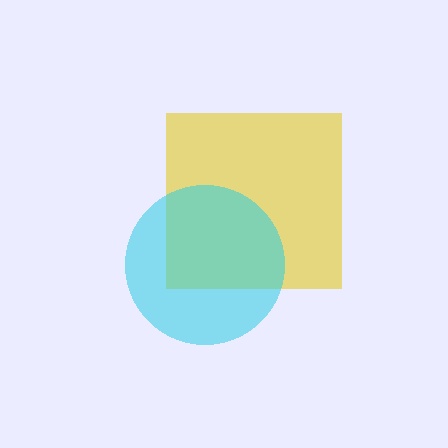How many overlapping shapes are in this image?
There are 2 overlapping shapes in the image.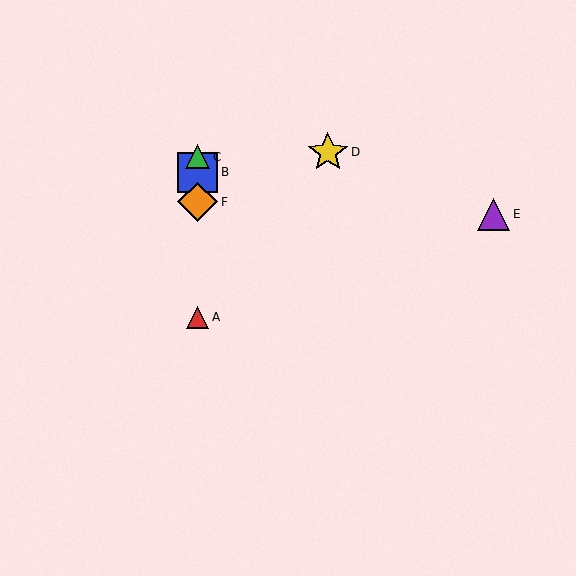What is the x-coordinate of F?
Object F is at x≈198.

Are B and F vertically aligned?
Yes, both are at x≈198.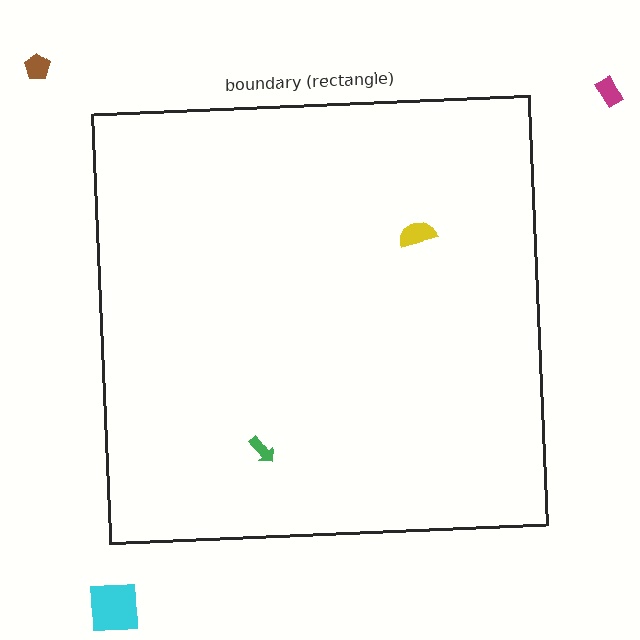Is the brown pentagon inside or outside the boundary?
Outside.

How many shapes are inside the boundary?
2 inside, 3 outside.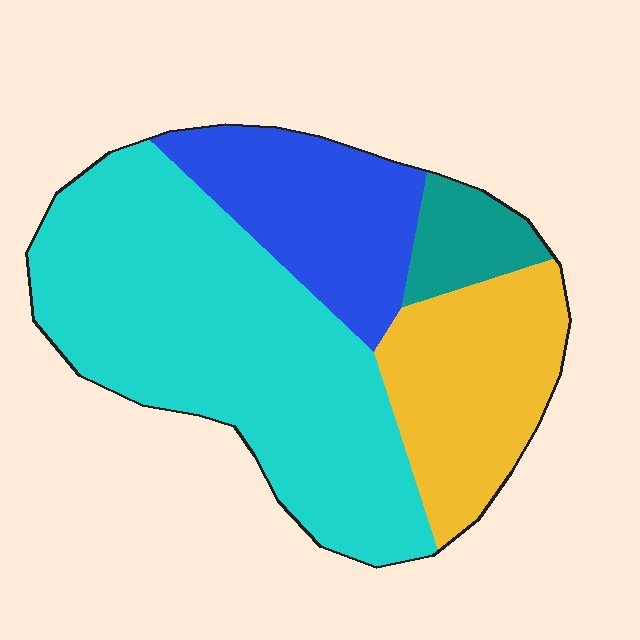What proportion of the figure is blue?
Blue takes up about one fifth (1/5) of the figure.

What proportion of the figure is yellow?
Yellow covers 21% of the figure.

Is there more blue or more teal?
Blue.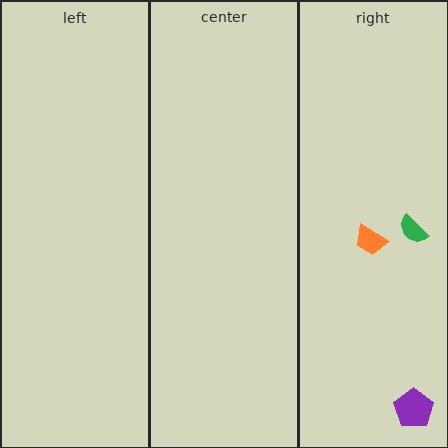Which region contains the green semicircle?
The right region.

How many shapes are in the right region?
3.